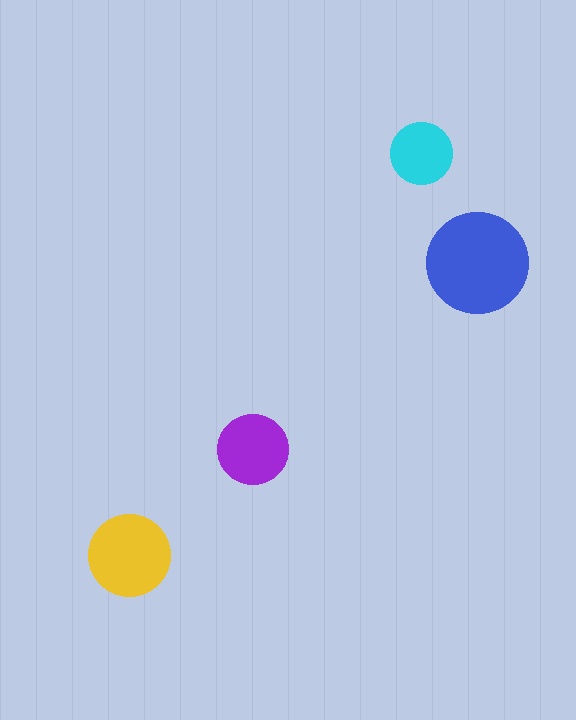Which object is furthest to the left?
The yellow circle is leftmost.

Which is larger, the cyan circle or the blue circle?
The blue one.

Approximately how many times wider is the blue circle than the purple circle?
About 1.5 times wider.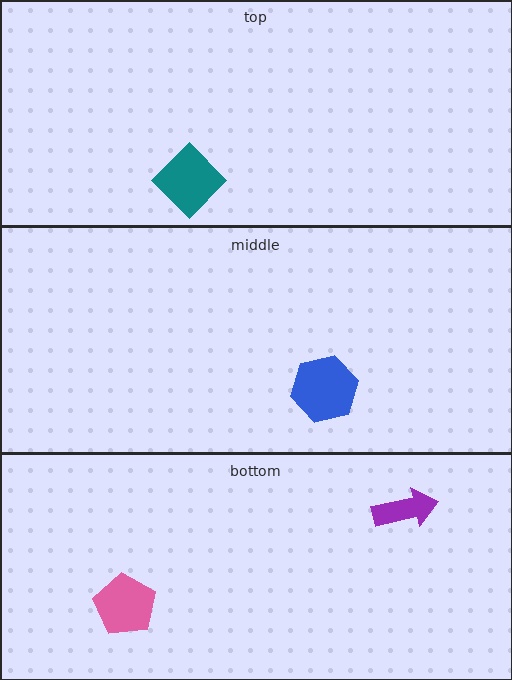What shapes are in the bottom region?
The purple arrow, the pink pentagon.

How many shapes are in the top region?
1.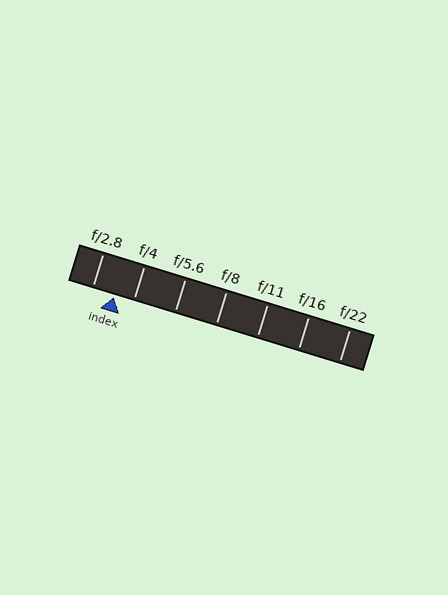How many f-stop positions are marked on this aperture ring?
There are 7 f-stop positions marked.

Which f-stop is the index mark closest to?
The index mark is closest to f/4.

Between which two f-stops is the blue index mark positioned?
The index mark is between f/2.8 and f/4.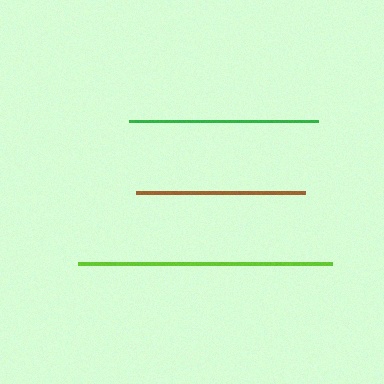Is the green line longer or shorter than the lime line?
The lime line is longer than the green line.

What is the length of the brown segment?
The brown segment is approximately 168 pixels long.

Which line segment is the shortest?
The brown line is the shortest at approximately 168 pixels.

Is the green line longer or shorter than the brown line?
The green line is longer than the brown line.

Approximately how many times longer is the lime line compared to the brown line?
The lime line is approximately 1.5 times the length of the brown line.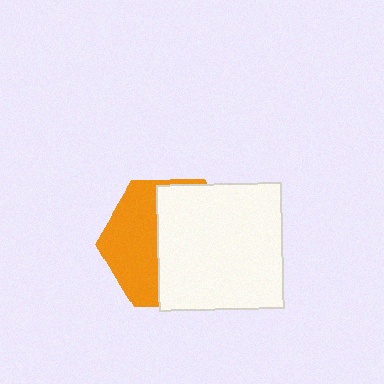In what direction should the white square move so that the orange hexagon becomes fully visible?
The white square should move right. That is the shortest direction to clear the overlap and leave the orange hexagon fully visible.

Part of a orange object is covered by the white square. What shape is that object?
It is a hexagon.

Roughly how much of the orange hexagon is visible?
A small part of it is visible (roughly 40%).